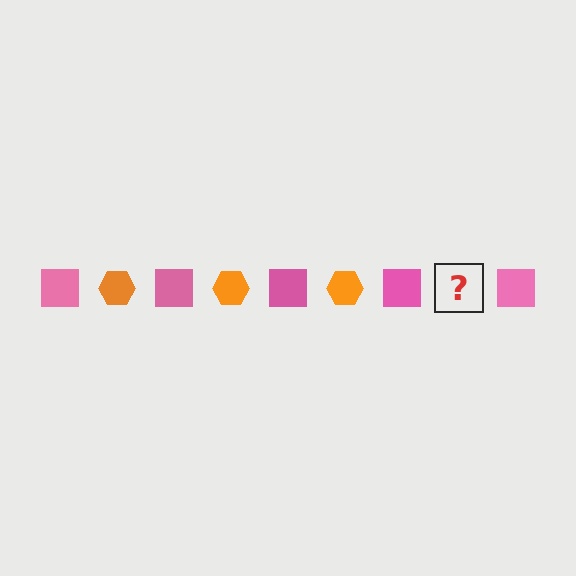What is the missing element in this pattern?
The missing element is an orange hexagon.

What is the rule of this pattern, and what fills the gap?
The rule is that the pattern alternates between pink square and orange hexagon. The gap should be filled with an orange hexagon.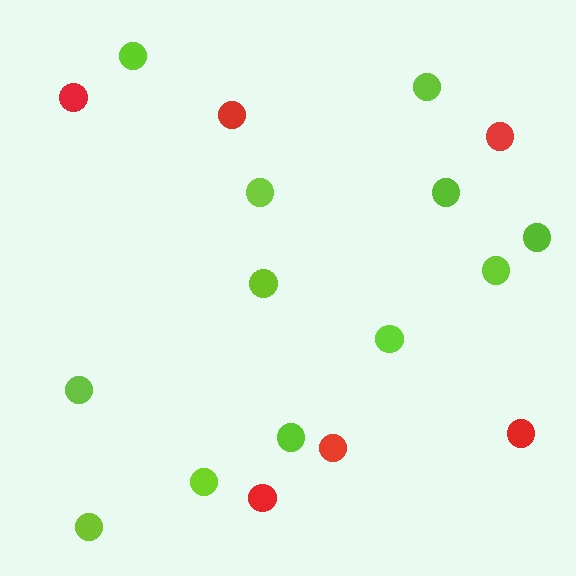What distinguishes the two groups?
There are 2 groups: one group of red circles (6) and one group of lime circles (12).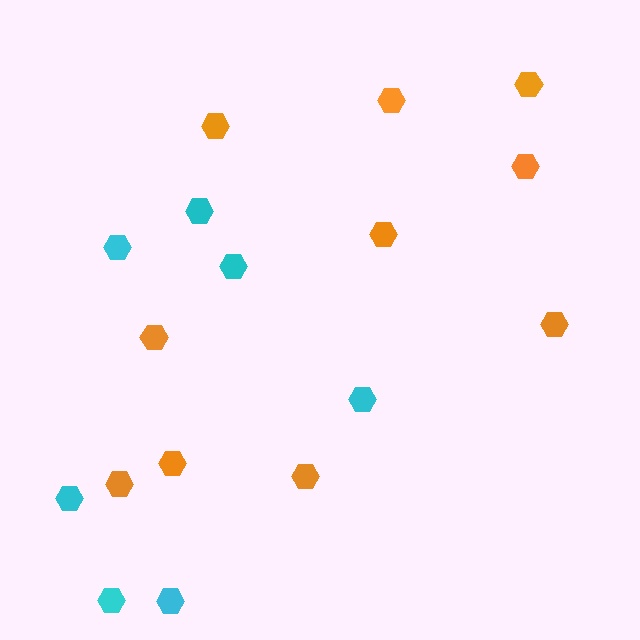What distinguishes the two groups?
There are 2 groups: one group of cyan hexagons (7) and one group of orange hexagons (10).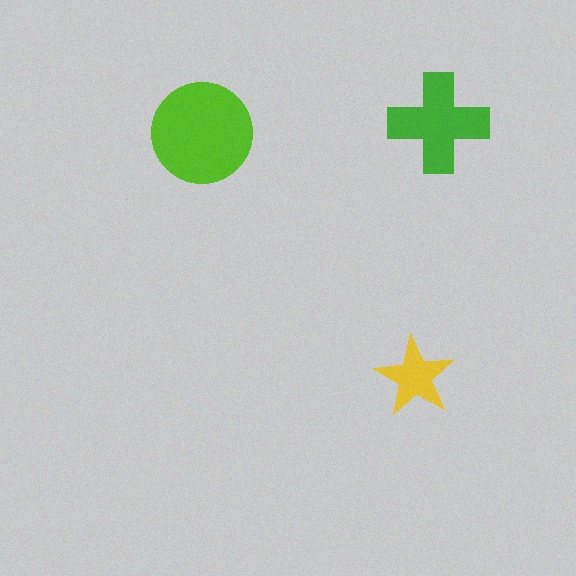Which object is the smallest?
The yellow star.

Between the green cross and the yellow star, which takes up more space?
The green cross.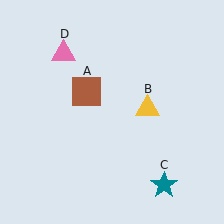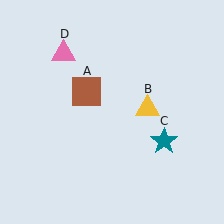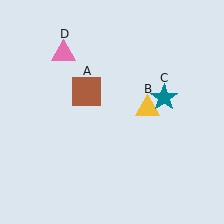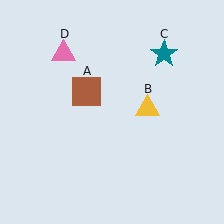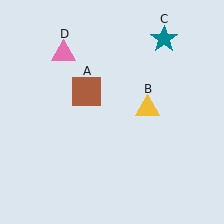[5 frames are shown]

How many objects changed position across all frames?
1 object changed position: teal star (object C).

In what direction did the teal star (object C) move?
The teal star (object C) moved up.